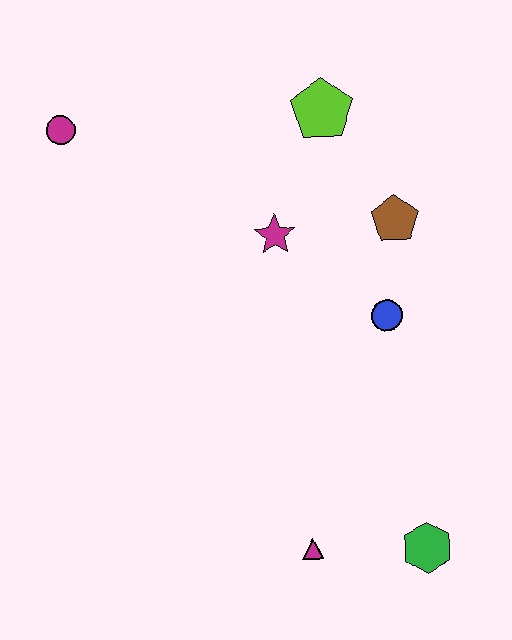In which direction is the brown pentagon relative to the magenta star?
The brown pentagon is to the right of the magenta star.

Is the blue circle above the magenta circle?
No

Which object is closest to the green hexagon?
The magenta triangle is closest to the green hexagon.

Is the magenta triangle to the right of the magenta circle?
Yes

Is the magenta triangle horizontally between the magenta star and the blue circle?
Yes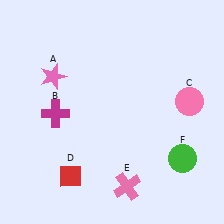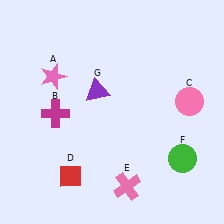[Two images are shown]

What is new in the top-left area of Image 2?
A purple triangle (G) was added in the top-left area of Image 2.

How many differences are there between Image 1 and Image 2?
There is 1 difference between the two images.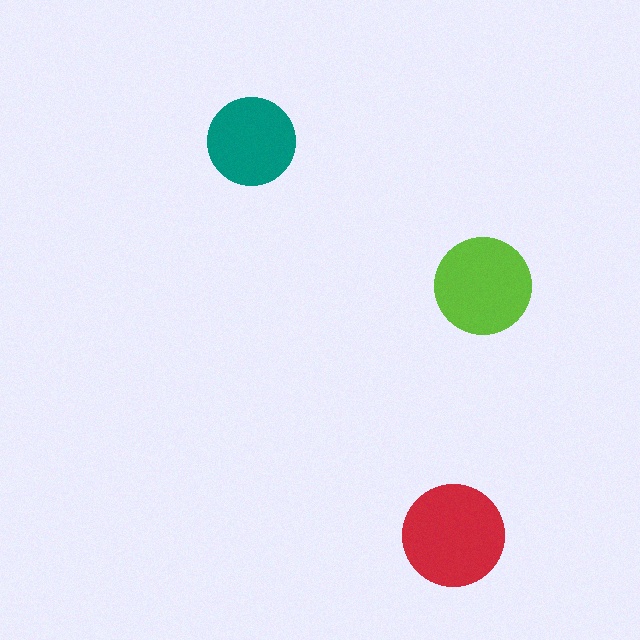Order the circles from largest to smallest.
the red one, the lime one, the teal one.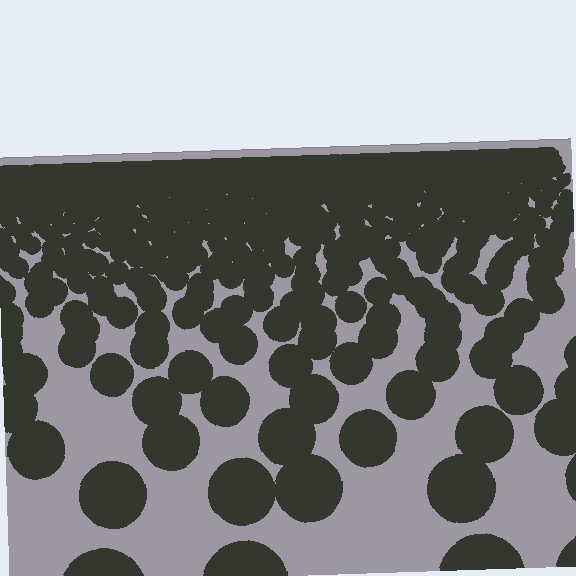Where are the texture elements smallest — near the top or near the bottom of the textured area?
Near the top.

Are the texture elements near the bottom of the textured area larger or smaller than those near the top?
Larger. Near the bottom, elements are closer to the viewer and appear at a bigger on-screen size.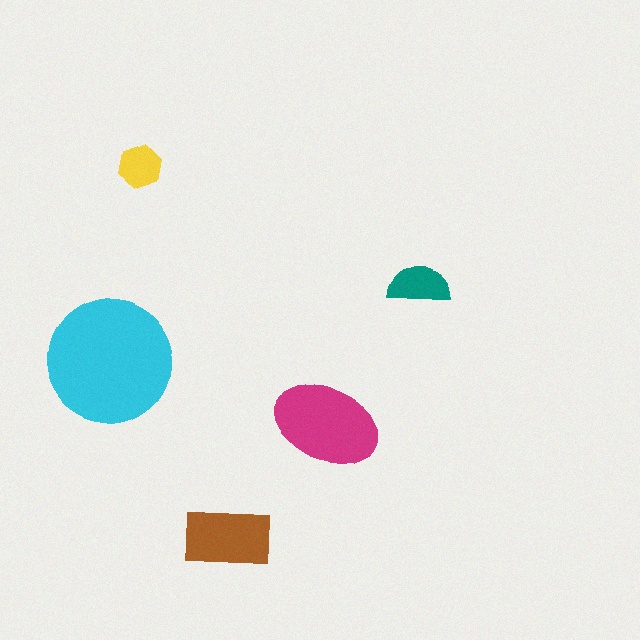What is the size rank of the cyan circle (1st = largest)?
1st.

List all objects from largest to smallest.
The cyan circle, the magenta ellipse, the brown rectangle, the teal semicircle, the yellow hexagon.